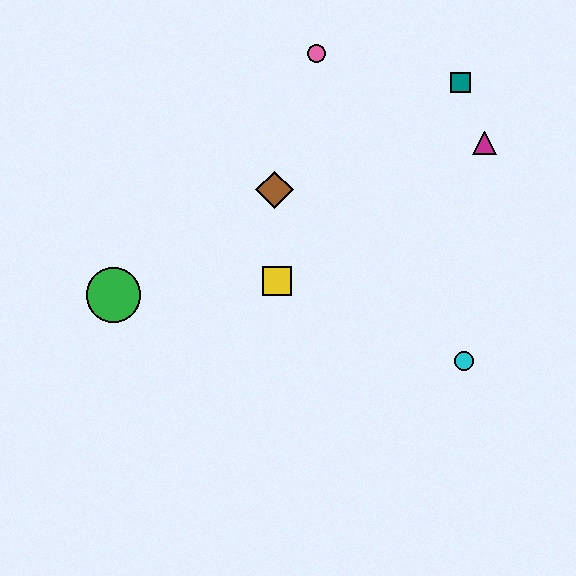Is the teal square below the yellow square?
No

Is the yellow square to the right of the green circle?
Yes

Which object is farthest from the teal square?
The green circle is farthest from the teal square.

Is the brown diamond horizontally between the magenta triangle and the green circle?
Yes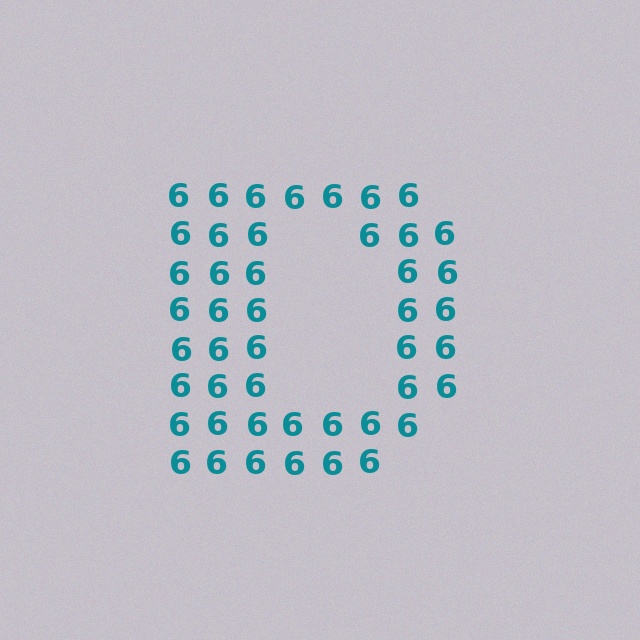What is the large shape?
The large shape is the letter D.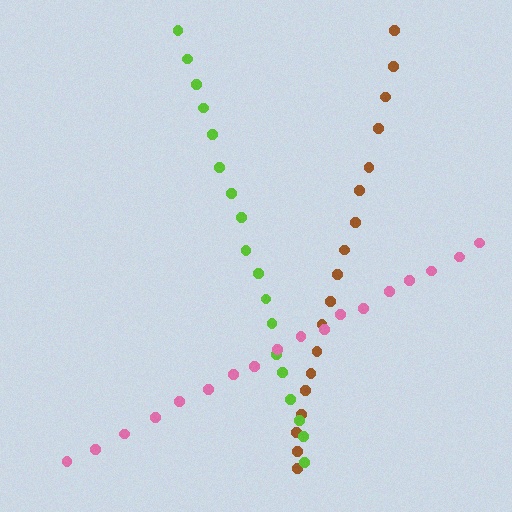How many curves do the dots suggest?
There are 3 distinct paths.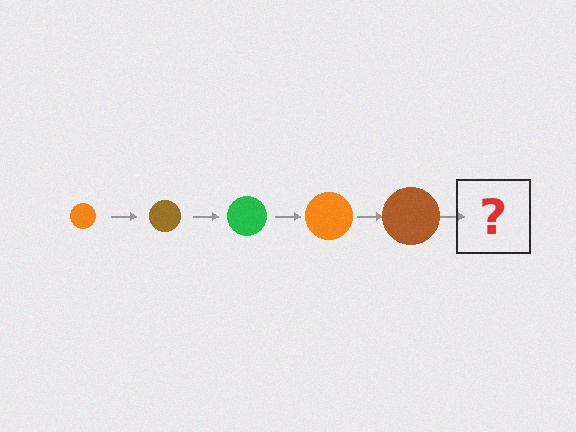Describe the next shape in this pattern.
It should be a green circle, larger than the previous one.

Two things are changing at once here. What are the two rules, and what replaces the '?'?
The two rules are that the circle grows larger each step and the color cycles through orange, brown, and green. The '?' should be a green circle, larger than the previous one.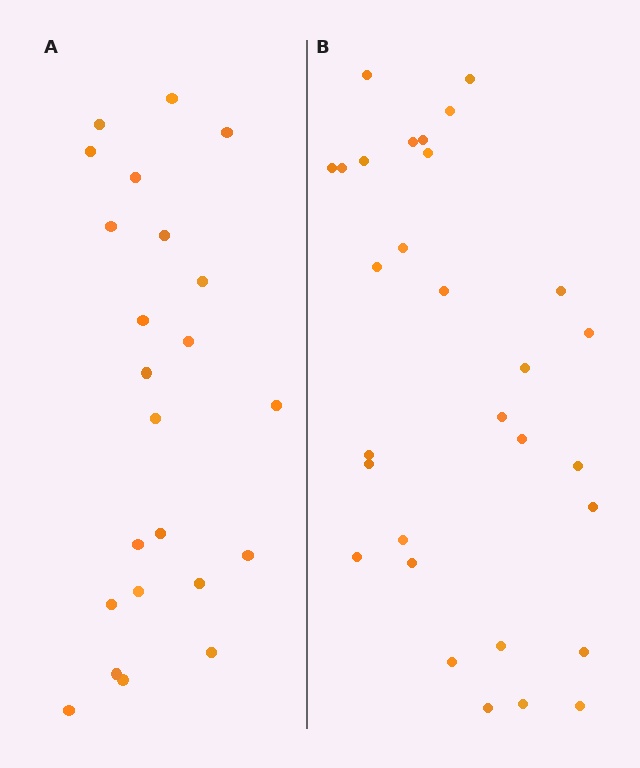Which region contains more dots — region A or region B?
Region B (the right region) has more dots.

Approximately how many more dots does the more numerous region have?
Region B has roughly 8 or so more dots than region A.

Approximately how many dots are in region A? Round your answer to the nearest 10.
About 20 dots. (The exact count is 23, which rounds to 20.)